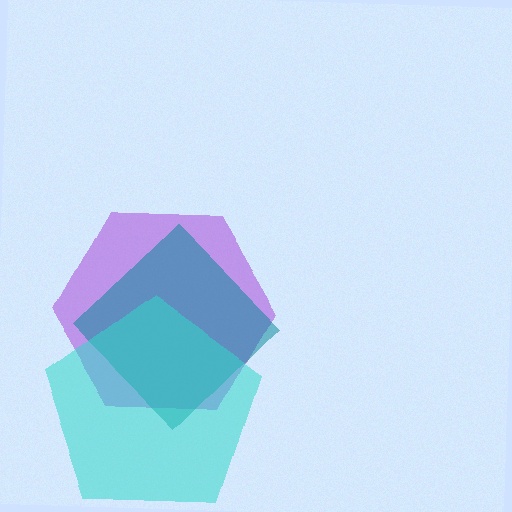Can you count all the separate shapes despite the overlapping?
Yes, there are 3 separate shapes.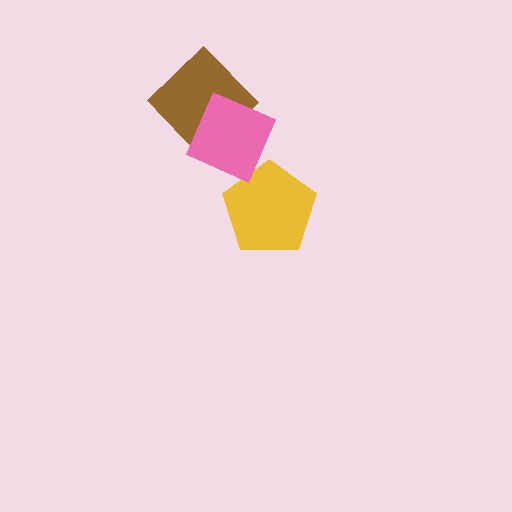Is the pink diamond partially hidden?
No, no other shape covers it.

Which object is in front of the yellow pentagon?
The pink diamond is in front of the yellow pentagon.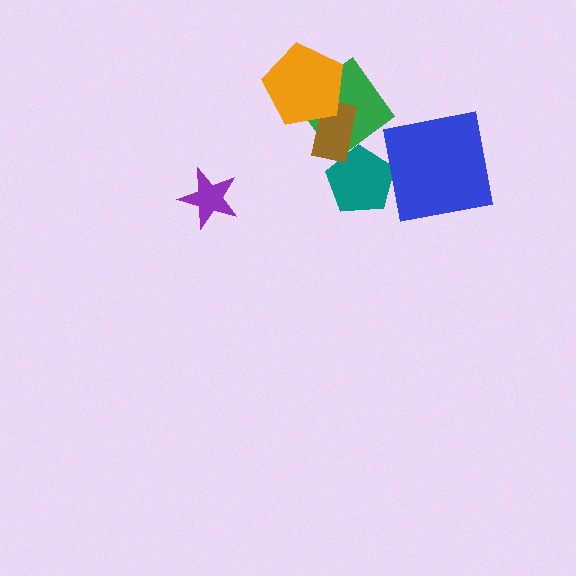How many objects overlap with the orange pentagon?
2 objects overlap with the orange pentagon.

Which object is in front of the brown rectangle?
The orange pentagon is in front of the brown rectangle.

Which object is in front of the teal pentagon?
The brown rectangle is in front of the teal pentagon.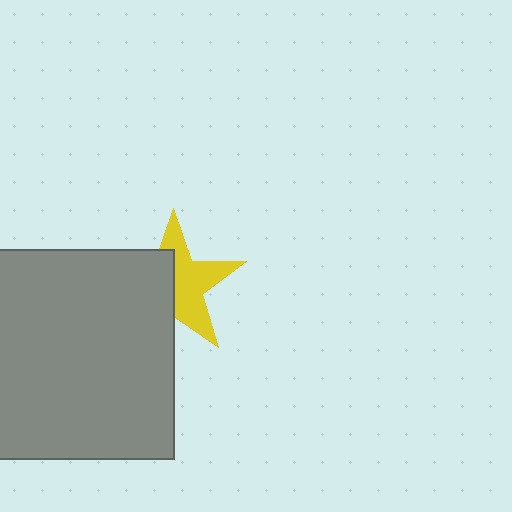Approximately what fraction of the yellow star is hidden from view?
Roughly 48% of the yellow star is hidden behind the gray square.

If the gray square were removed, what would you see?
You would see the complete yellow star.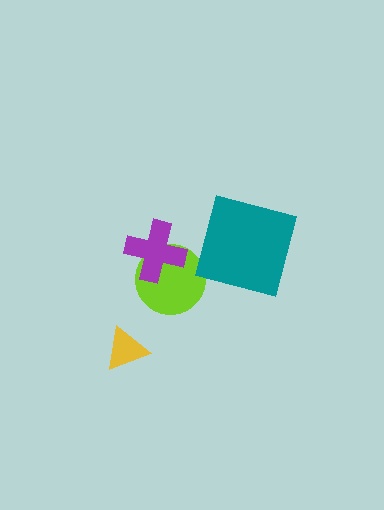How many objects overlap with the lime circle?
1 object overlaps with the lime circle.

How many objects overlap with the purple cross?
1 object overlaps with the purple cross.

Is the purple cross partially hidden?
No, no other shape covers it.